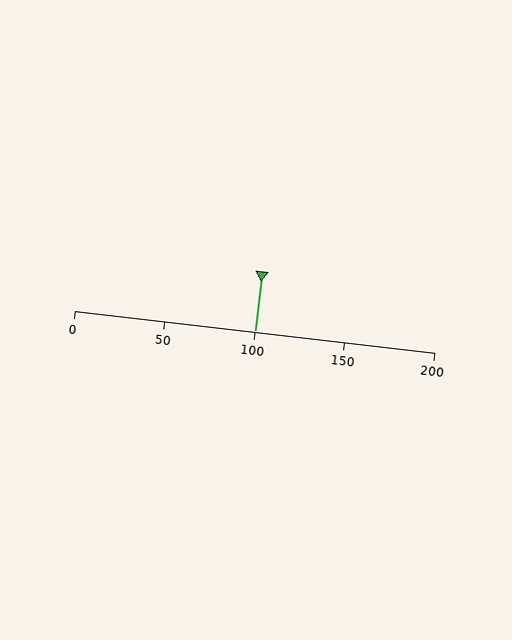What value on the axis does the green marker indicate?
The marker indicates approximately 100.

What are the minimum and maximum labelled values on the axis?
The axis runs from 0 to 200.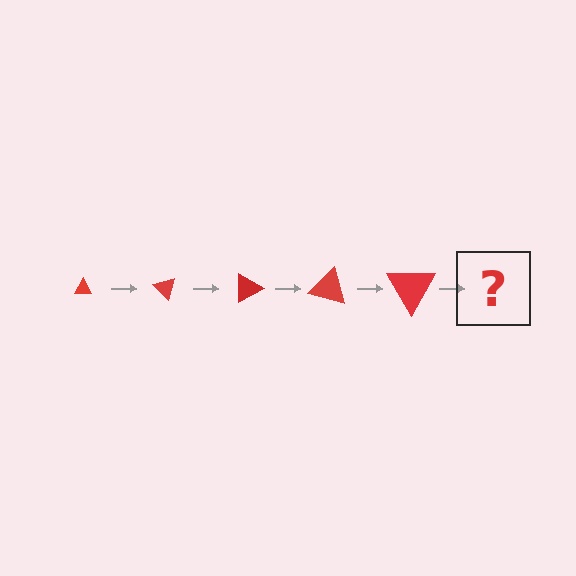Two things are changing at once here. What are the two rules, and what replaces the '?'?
The two rules are that the triangle grows larger each step and it rotates 45 degrees each step. The '?' should be a triangle, larger than the previous one and rotated 225 degrees from the start.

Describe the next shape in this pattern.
It should be a triangle, larger than the previous one and rotated 225 degrees from the start.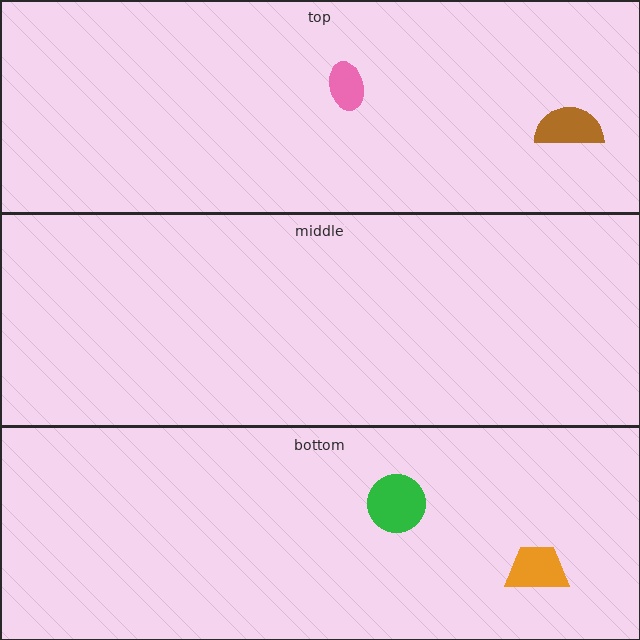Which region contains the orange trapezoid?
The bottom region.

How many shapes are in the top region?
2.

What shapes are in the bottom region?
The orange trapezoid, the green circle.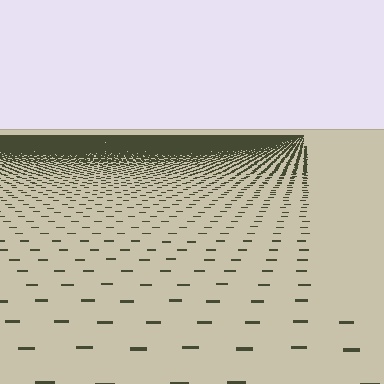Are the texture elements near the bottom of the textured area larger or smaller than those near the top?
Larger. Near the bottom, elements are closer to the viewer and appear at a bigger on-screen size.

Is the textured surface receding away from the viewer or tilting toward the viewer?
The surface is receding away from the viewer. Texture elements get smaller and denser toward the top.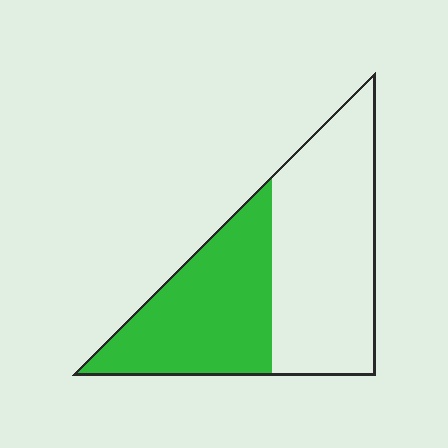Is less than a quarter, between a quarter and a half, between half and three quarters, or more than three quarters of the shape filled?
Between a quarter and a half.